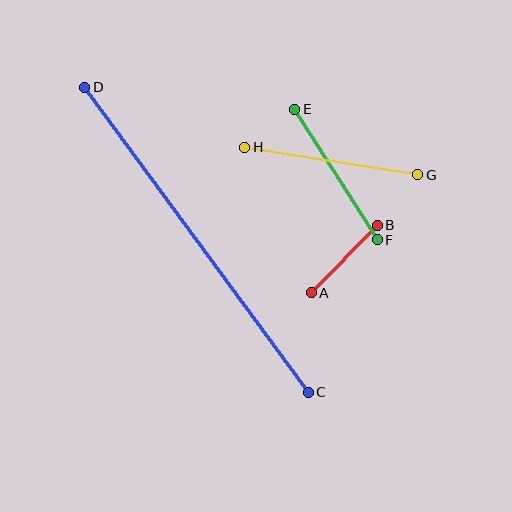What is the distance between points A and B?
The distance is approximately 95 pixels.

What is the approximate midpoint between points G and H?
The midpoint is at approximately (331, 161) pixels.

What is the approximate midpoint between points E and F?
The midpoint is at approximately (336, 175) pixels.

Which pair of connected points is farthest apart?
Points C and D are farthest apart.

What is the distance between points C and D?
The distance is approximately 378 pixels.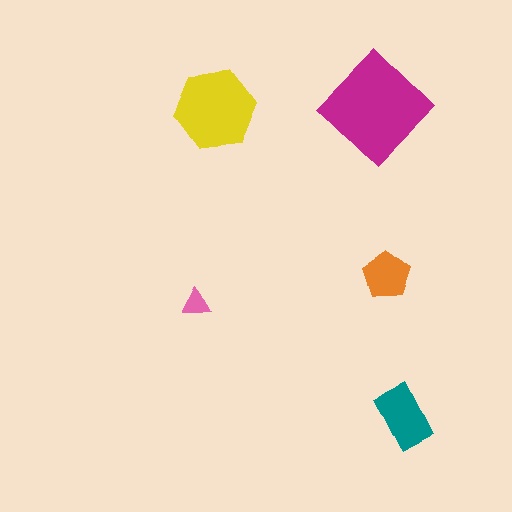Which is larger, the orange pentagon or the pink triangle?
The orange pentagon.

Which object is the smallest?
The pink triangle.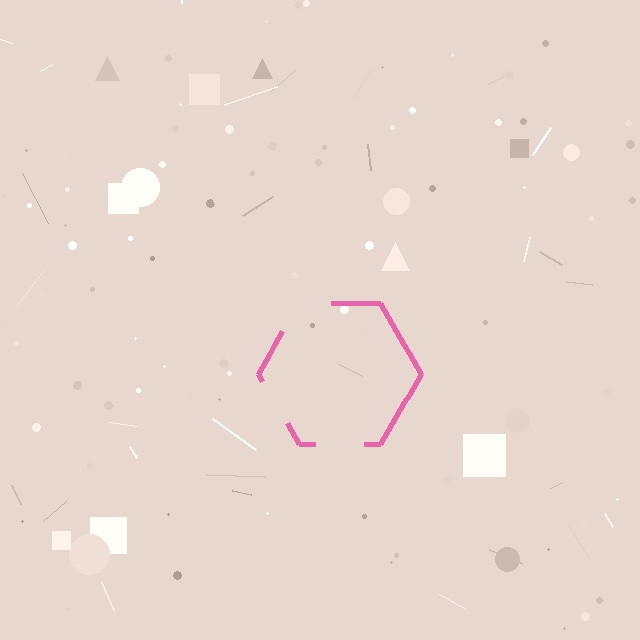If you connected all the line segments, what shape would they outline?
They would outline a hexagon.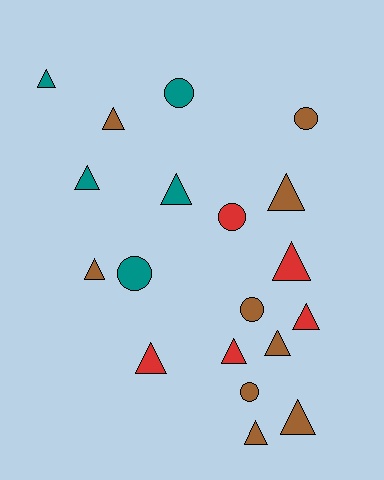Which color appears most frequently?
Brown, with 9 objects.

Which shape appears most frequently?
Triangle, with 13 objects.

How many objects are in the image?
There are 19 objects.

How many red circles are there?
There is 1 red circle.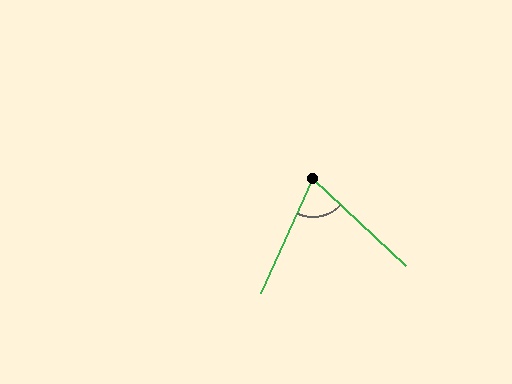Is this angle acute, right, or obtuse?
It is acute.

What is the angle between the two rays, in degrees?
Approximately 71 degrees.